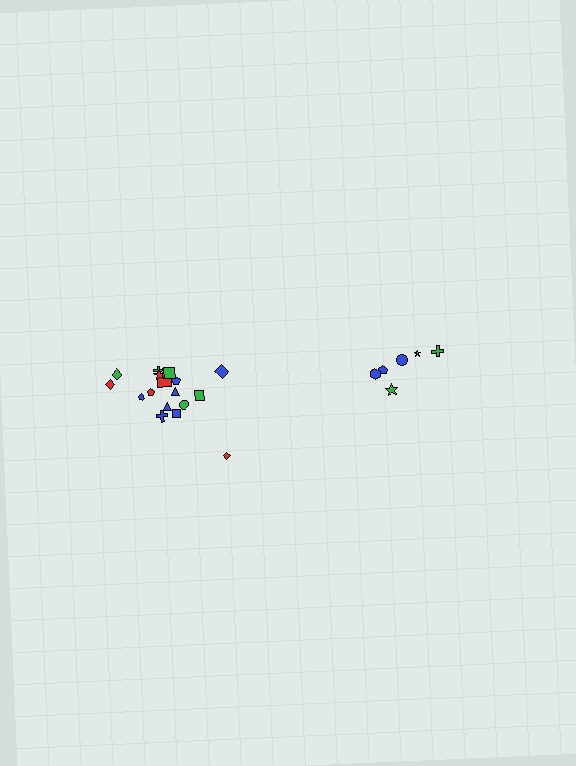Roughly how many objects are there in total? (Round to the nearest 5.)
Roughly 25 objects in total.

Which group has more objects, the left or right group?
The left group.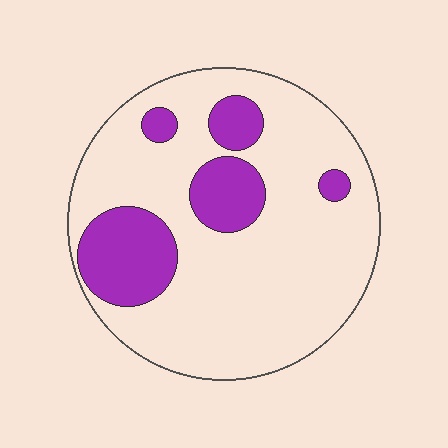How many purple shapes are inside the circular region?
5.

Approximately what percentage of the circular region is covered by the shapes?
Approximately 20%.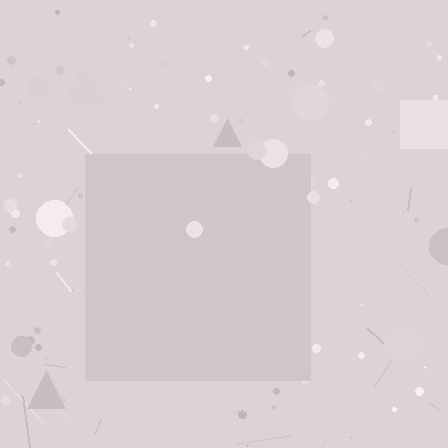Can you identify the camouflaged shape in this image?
The camouflaged shape is a square.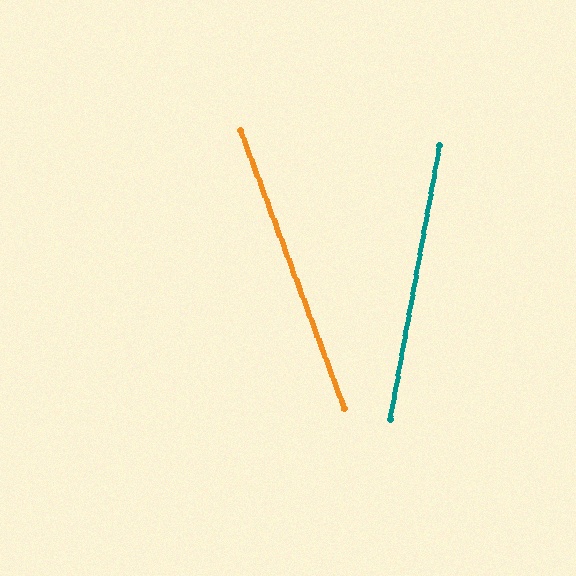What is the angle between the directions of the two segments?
Approximately 31 degrees.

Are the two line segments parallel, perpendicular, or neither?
Neither parallel nor perpendicular — they differ by about 31°.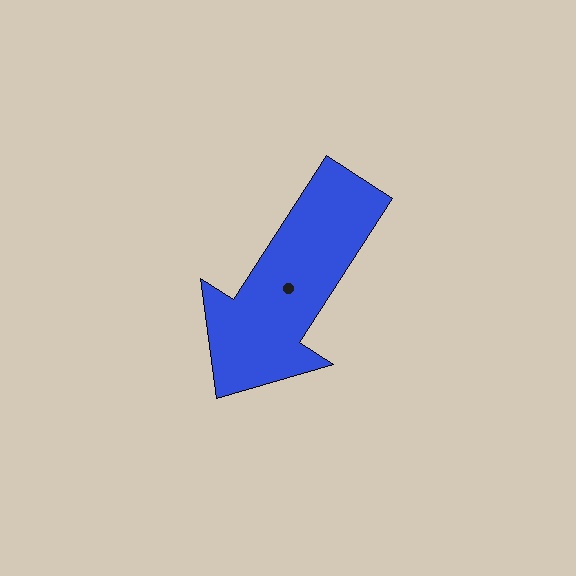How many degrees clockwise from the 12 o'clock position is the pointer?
Approximately 213 degrees.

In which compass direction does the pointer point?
Southwest.